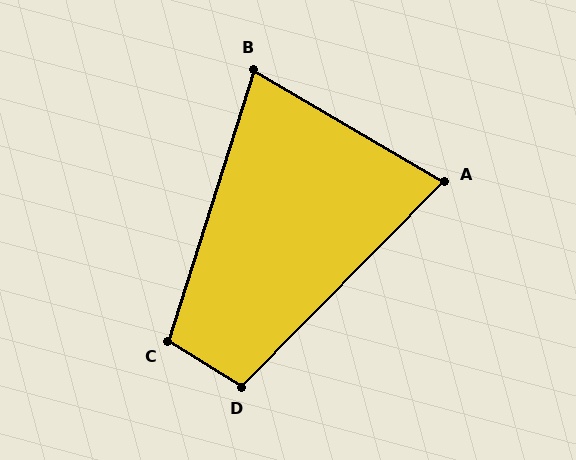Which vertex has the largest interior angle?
C, at approximately 104 degrees.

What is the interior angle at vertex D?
Approximately 103 degrees (obtuse).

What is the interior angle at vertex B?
Approximately 77 degrees (acute).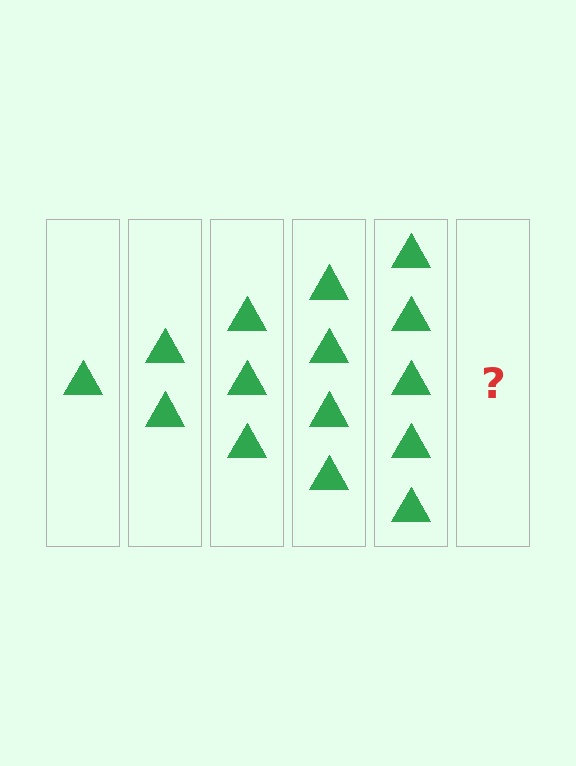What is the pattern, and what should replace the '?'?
The pattern is that each step adds one more triangle. The '?' should be 6 triangles.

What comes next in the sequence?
The next element should be 6 triangles.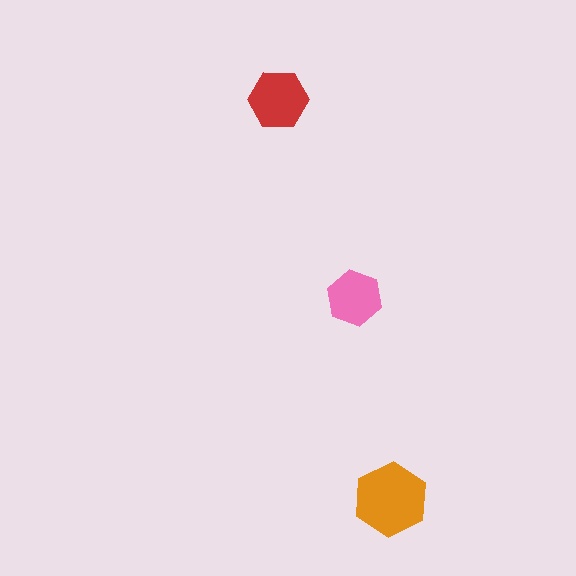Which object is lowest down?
The orange hexagon is bottommost.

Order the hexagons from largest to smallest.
the orange one, the red one, the pink one.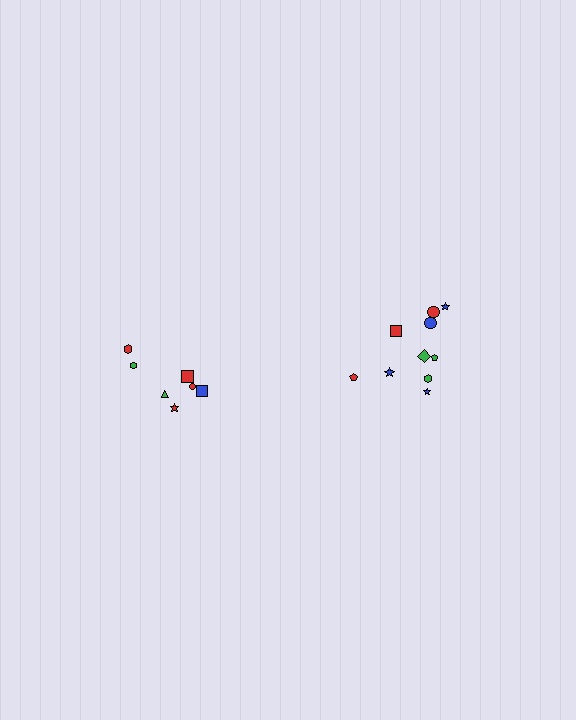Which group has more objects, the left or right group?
The right group.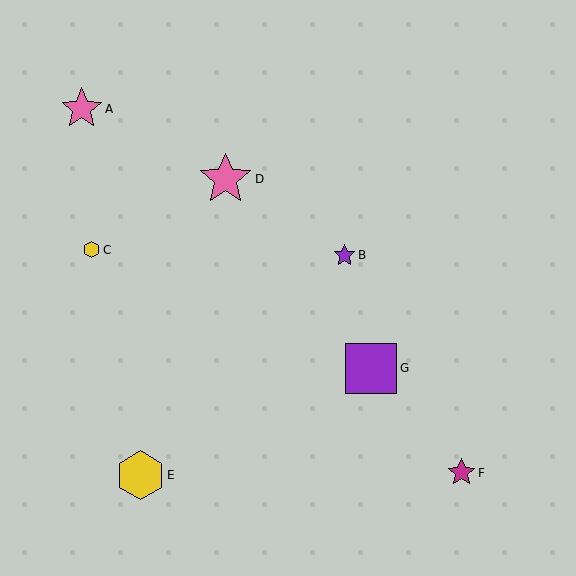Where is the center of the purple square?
The center of the purple square is at (371, 368).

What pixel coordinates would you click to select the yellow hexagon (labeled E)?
Click at (140, 475) to select the yellow hexagon E.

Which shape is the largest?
The pink star (labeled D) is the largest.